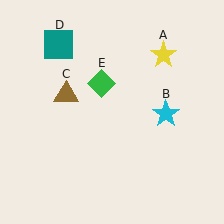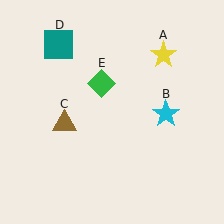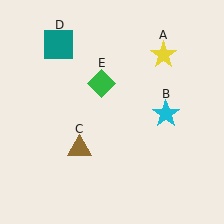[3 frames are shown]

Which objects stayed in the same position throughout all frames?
Yellow star (object A) and cyan star (object B) and teal square (object D) and green diamond (object E) remained stationary.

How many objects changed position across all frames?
1 object changed position: brown triangle (object C).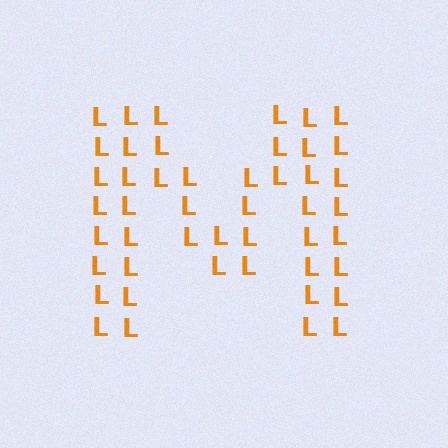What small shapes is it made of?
It is made of small letter L's.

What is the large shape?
The large shape is the letter M.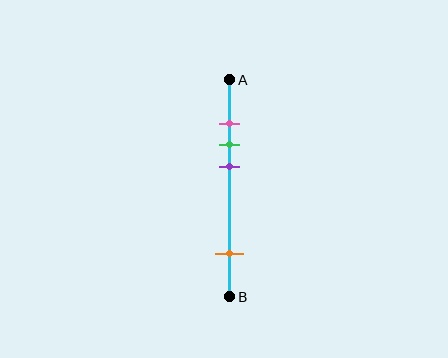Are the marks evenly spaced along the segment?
No, the marks are not evenly spaced.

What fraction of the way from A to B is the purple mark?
The purple mark is approximately 40% (0.4) of the way from A to B.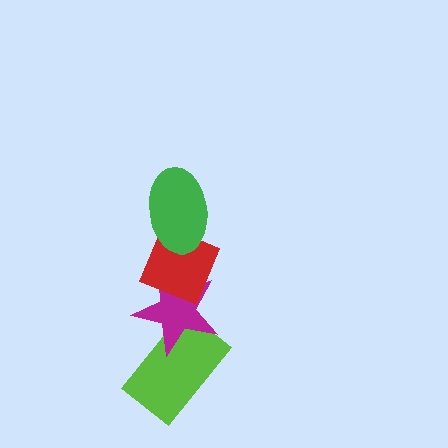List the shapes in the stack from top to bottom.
From top to bottom: the green ellipse, the red diamond, the magenta star, the lime rectangle.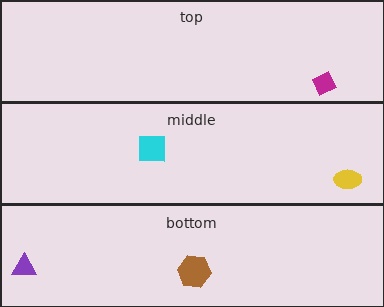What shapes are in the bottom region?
The brown hexagon, the purple triangle.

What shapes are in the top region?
The magenta diamond.